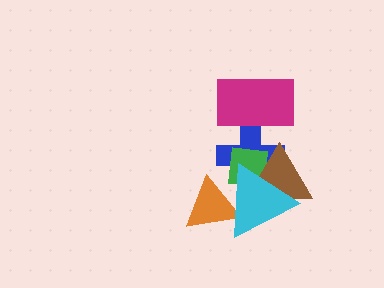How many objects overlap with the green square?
3 objects overlap with the green square.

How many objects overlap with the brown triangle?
3 objects overlap with the brown triangle.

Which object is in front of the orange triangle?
The cyan triangle is in front of the orange triangle.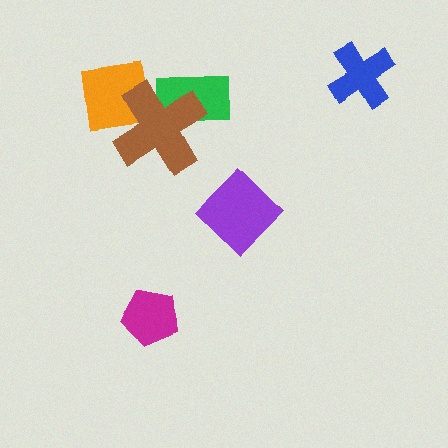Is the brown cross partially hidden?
No, no other shape covers it.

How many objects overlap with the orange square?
1 object overlaps with the orange square.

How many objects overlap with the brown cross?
2 objects overlap with the brown cross.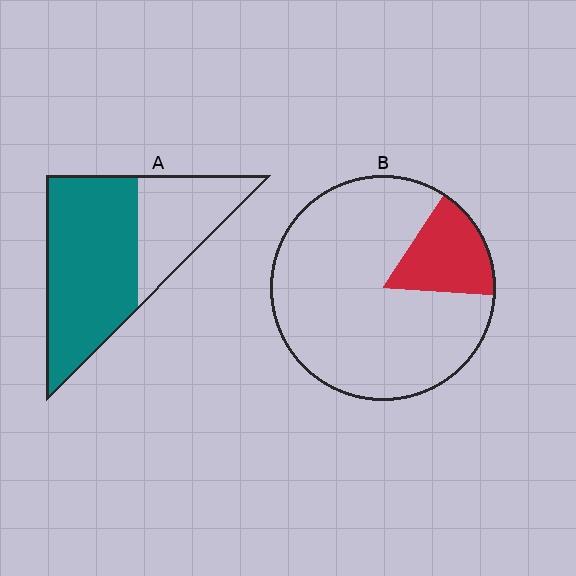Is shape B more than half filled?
No.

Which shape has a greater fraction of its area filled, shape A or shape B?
Shape A.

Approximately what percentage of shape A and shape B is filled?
A is approximately 65% and B is approximately 15%.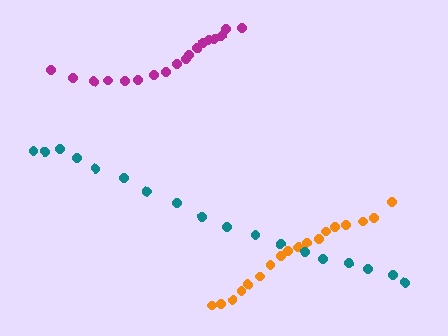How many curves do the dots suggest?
There are 3 distinct paths.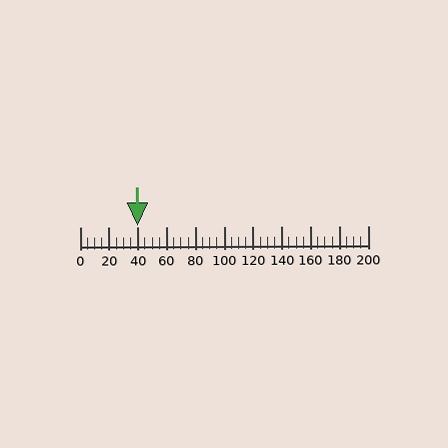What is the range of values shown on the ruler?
The ruler shows values from 0 to 200.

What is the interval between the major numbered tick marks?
The major tick marks are spaced 20 units apart.